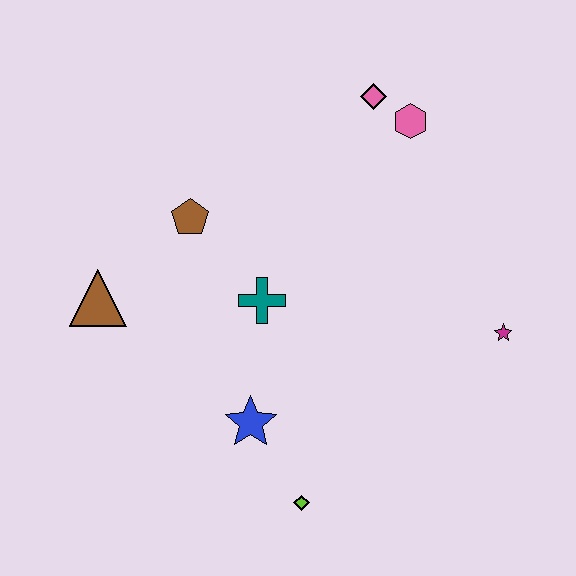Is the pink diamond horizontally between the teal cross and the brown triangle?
No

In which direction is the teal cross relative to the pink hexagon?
The teal cross is below the pink hexagon.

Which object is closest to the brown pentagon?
The teal cross is closest to the brown pentagon.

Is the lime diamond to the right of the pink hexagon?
No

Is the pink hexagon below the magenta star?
No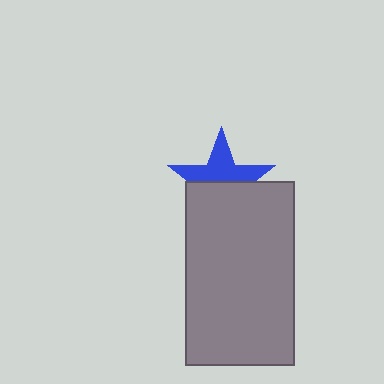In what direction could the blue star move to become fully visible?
The blue star could move up. That would shift it out from behind the gray rectangle entirely.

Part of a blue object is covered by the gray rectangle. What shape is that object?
It is a star.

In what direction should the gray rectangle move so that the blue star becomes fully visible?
The gray rectangle should move down. That is the shortest direction to clear the overlap and leave the blue star fully visible.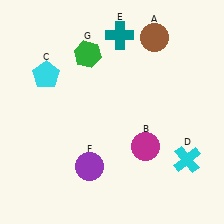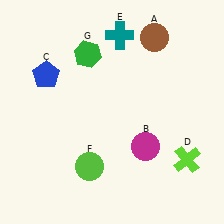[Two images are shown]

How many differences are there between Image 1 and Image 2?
There are 3 differences between the two images.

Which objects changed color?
C changed from cyan to blue. D changed from cyan to lime. F changed from purple to lime.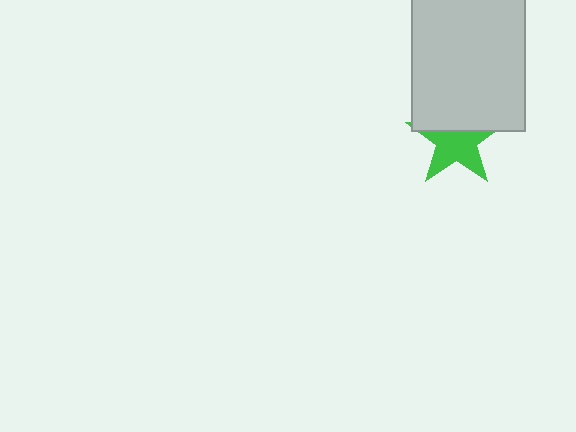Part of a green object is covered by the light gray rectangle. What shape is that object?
It is a star.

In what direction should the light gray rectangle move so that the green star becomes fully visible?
The light gray rectangle should move up. That is the shortest direction to clear the overlap and leave the green star fully visible.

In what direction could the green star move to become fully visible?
The green star could move down. That would shift it out from behind the light gray rectangle entirely.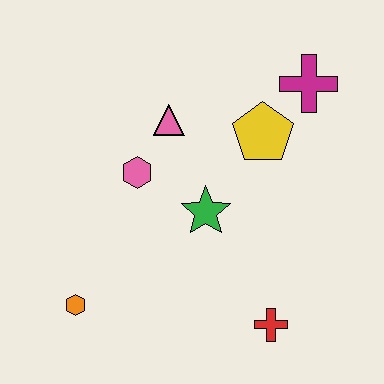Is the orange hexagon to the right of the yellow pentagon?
No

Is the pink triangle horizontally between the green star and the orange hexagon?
Yes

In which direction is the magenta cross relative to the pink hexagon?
The magenta cross is to the right of the pink hexagon.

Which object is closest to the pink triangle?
The pink hexagon is closest to the pink triangle.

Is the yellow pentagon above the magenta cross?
No